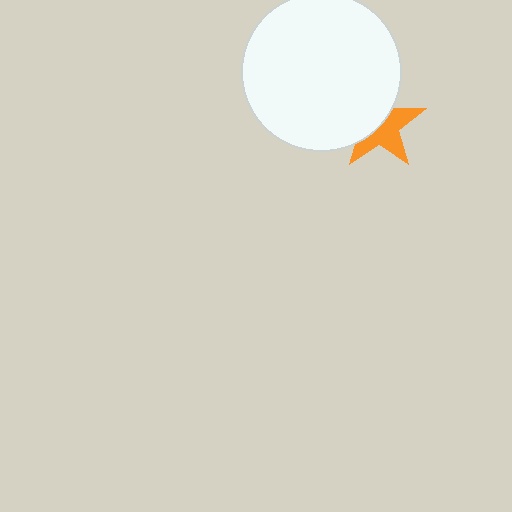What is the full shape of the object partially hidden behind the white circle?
The partially hidden object is an orange star.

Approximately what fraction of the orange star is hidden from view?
Roughly 48% of the orange star is hidden behind the white circle.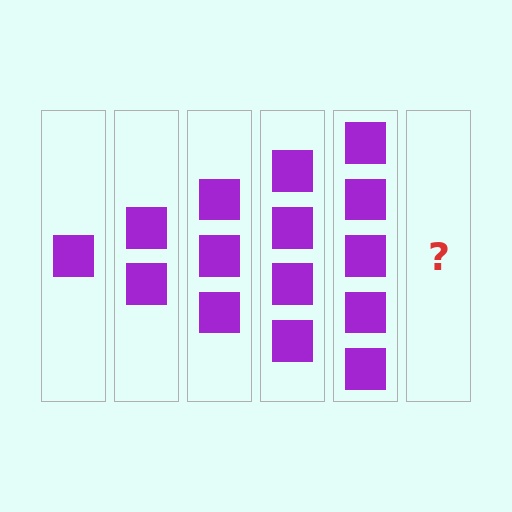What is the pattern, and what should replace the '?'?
The pattern is that each step adds one more square. The '?' should be 6 squares.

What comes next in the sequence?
The next element should be 6 squares.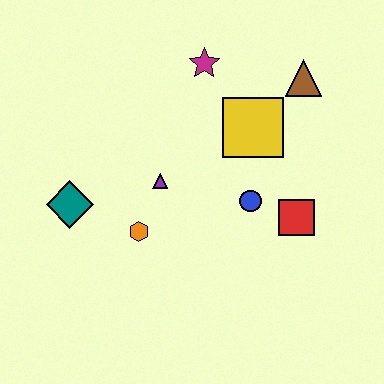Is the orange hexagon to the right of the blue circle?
No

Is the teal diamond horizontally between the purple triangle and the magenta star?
No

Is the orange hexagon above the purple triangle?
No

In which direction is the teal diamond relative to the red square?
The teal diamond is to the left of the red square.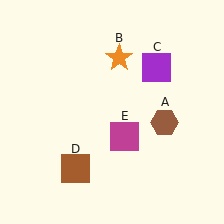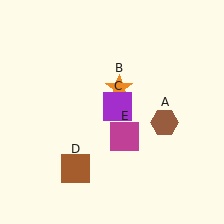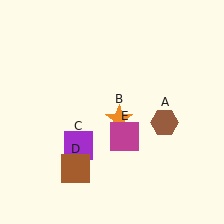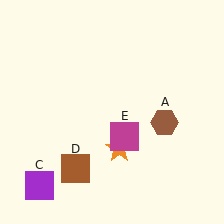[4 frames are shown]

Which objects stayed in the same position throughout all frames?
Brown hexagon (object A) and brown square (object D) and magenta square (object E) remained stationary.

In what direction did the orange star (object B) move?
The orange star (object B) moved down.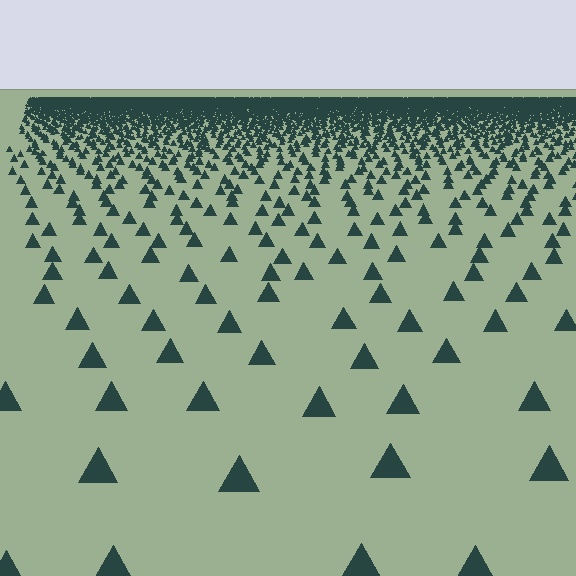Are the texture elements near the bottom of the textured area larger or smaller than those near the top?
Larger. Near the bottom, elements are closer to the viewer and appear at a bigger on-screen size.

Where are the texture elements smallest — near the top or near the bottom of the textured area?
Near the top.